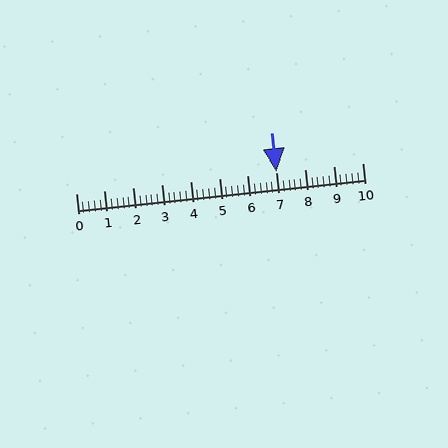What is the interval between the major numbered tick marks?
The major tick marks are spaced 1 units apart.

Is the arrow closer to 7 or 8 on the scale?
The arrow is closer to 7.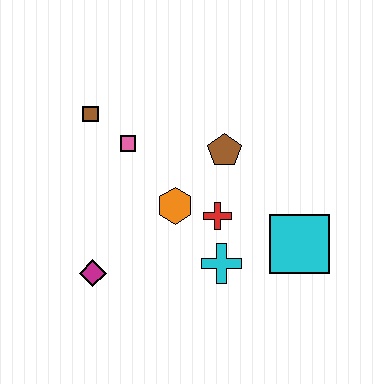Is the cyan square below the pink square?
Yes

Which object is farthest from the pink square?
The cyan square is farthest from the pink square.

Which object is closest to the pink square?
The brown square is closest to the pink square.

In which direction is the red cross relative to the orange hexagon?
The red cross is to the right of the orange hexagon.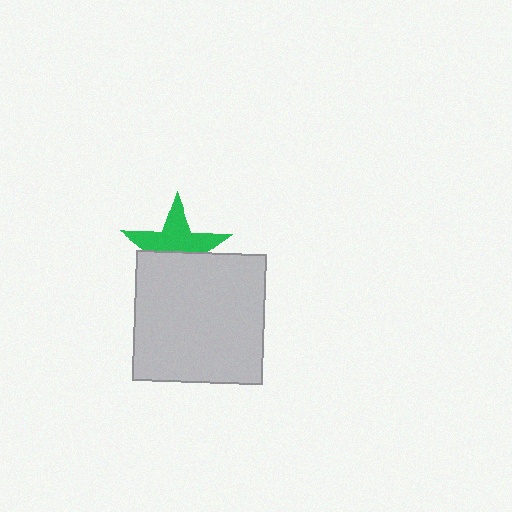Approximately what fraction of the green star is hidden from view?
Roughly 47% of the green star is hidden behind the light gray square.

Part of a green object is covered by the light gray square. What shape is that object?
It is a star.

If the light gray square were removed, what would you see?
You would see the complete green star.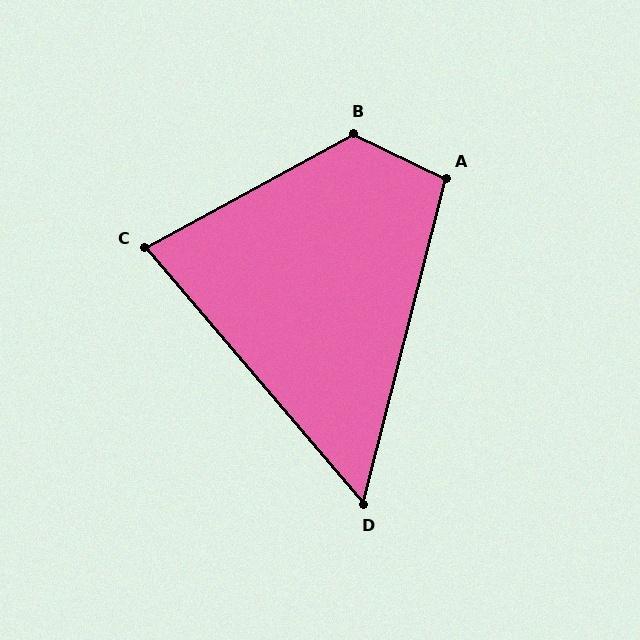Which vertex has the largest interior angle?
B, at approximately 125 degrees.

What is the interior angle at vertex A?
Approximately 102 degrees (obtuse).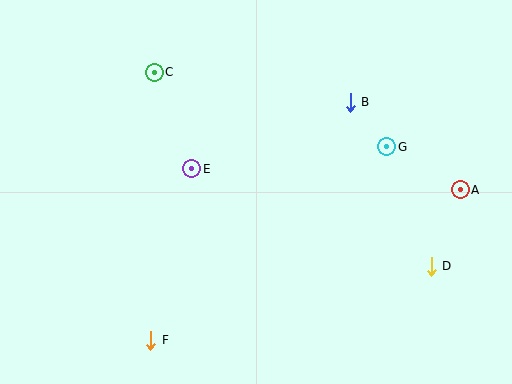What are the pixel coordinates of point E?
Point E is at (192, 169).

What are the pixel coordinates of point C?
Point C is at (154, 72).